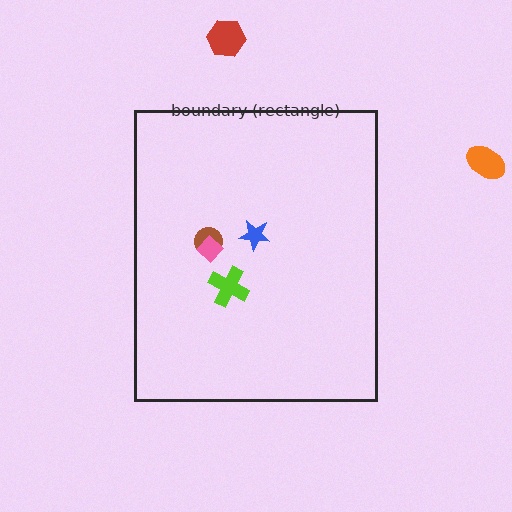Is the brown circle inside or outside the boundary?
Inside.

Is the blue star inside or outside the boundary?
Inside.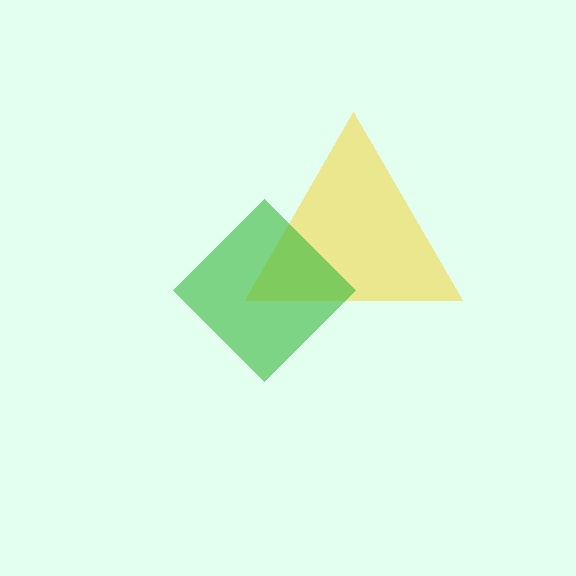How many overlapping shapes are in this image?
There are 2 overlapping shapes in the image.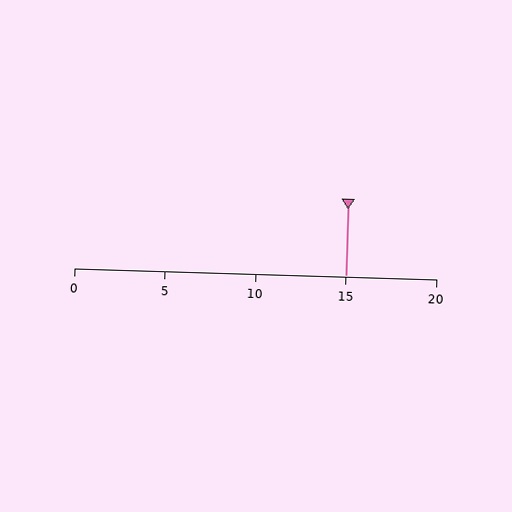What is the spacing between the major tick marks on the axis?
The major ticks are spaced 5 apart.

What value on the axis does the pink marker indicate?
The marker indicates approximately 15.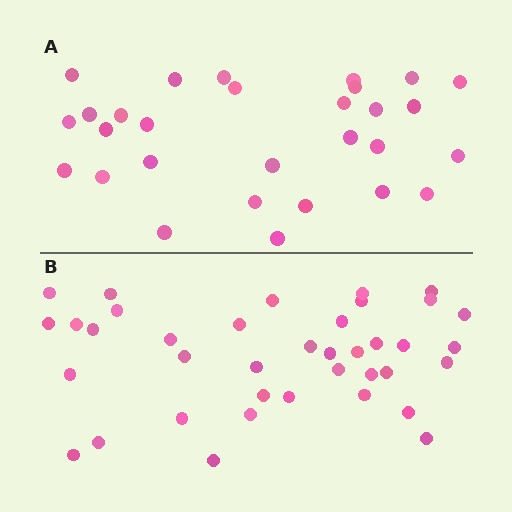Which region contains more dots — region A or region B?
Region B (the bottom region) has more dots.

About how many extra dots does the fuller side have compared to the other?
Region B has roughly 8 or so more dots than region A.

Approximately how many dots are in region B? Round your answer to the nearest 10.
About 40 dots. (The exact count is 38, which rounds to 40.)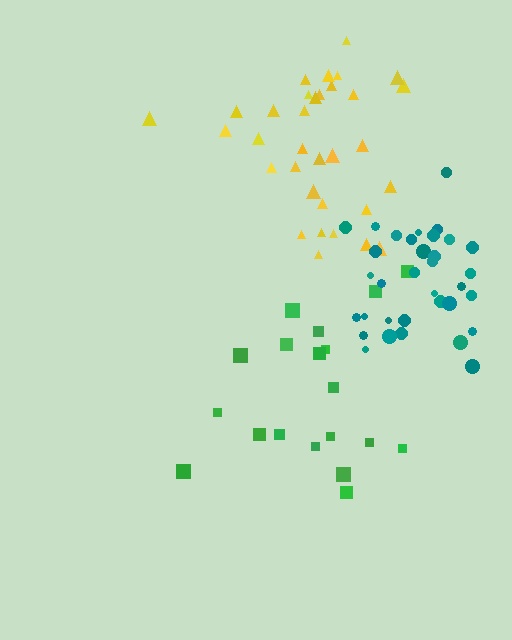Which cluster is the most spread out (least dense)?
Green.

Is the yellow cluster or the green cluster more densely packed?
Yellow.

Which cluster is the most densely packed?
Teal.